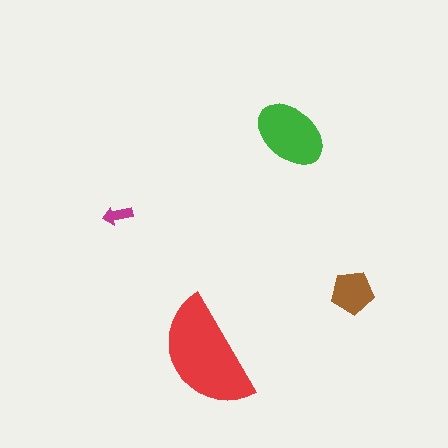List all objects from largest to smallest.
The red semicircle, the green ellipse, the brown pentagon, the magenta arrow.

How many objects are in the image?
There are 4 objects in the image.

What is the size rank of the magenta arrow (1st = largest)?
4th.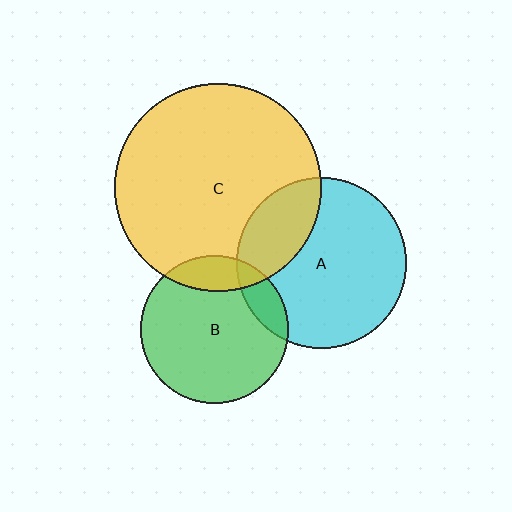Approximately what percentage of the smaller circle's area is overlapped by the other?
Approximately 15%.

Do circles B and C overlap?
Yes.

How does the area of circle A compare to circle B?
Approximately 1.3 times.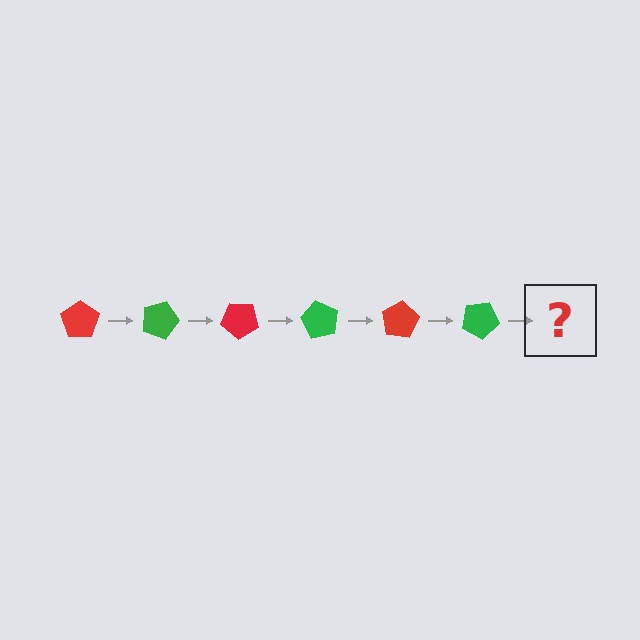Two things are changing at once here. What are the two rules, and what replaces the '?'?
The two rules are that it rotates 20 degrees each step and the color cycles through red and green. The '?' should be a red pentagon, rotated 120 degrees from the start.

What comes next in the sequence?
The next element should be a red pentagon, rotated 120 degrees from the start.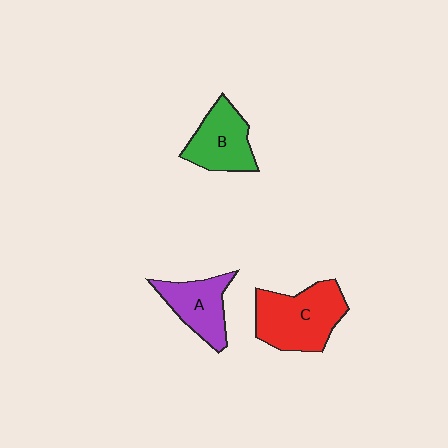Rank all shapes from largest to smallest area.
From largest to smallest: C (red), B (green), A (purple).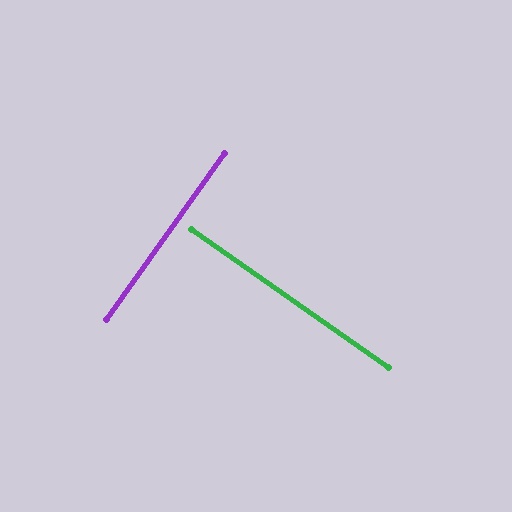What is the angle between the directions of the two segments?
Approximately 90 degrees.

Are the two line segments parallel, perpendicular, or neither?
Perpendicular — they meet at approximately 90°.